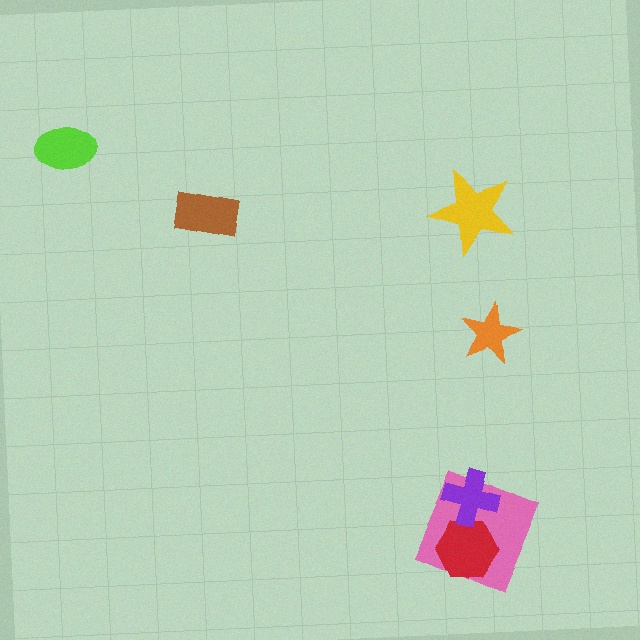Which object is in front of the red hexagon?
The purple cross is in front of the red hexagon.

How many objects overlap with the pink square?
2 objects overlap with the pink square.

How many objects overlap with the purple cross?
2 objects overlap with the purple cross.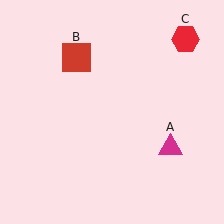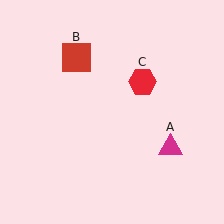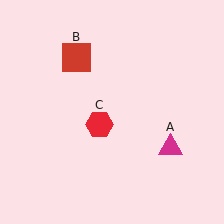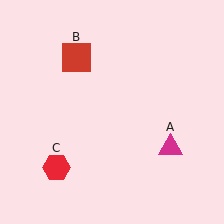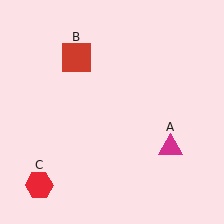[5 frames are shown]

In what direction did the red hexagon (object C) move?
The red hexagon (object C) moved down and to the left.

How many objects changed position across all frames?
1 object changed position: red hexagon (object C).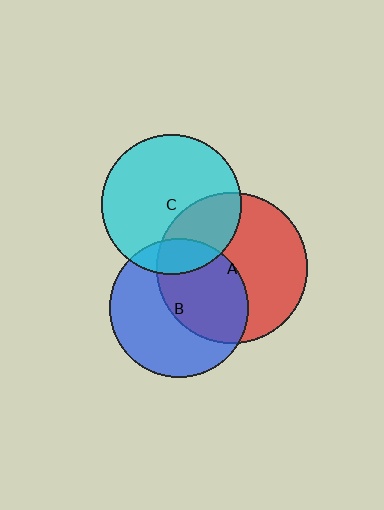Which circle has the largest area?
Circle A (red).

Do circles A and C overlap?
Yes.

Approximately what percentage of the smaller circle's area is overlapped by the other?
Approximately 30%.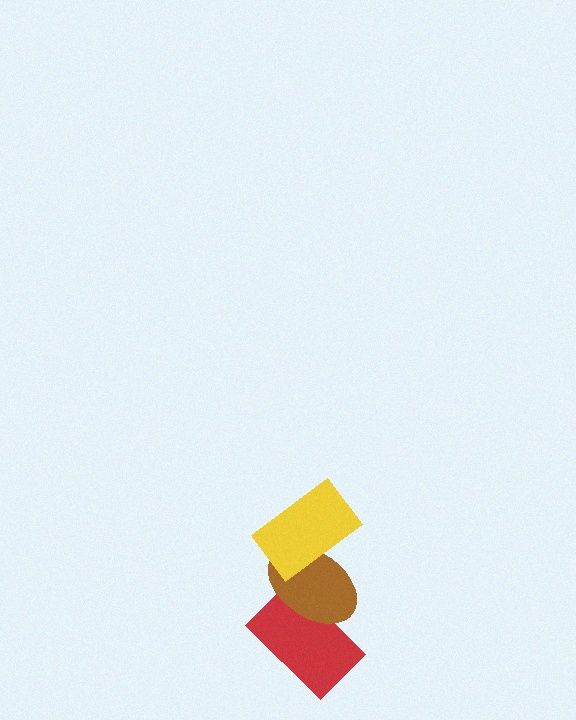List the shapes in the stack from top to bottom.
From top to bottom: the yellow rectangle, the brown ellipse, the red rectangle.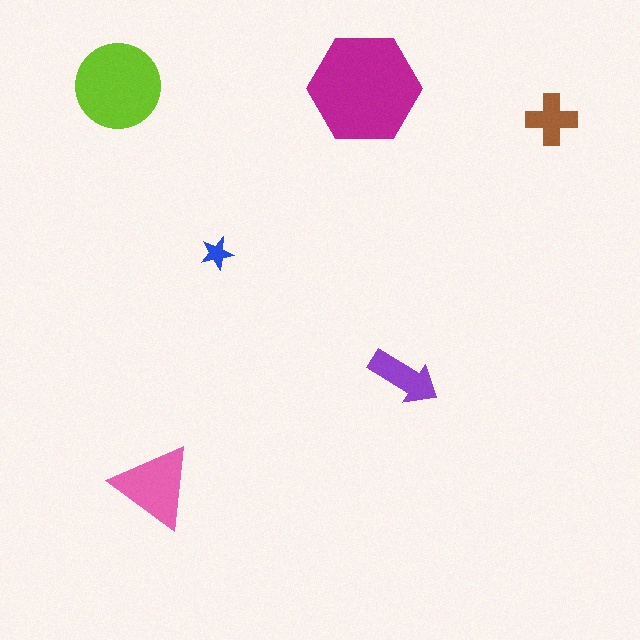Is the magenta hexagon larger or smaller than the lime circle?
Larger.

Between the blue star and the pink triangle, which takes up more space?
The pink triangle.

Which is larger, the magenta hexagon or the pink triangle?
The magenta hexagon.